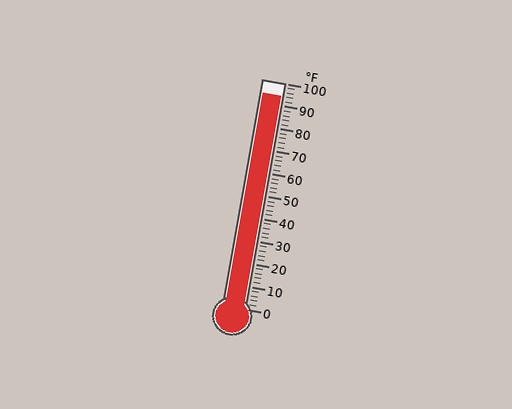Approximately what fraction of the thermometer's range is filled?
The thermometer is filled to approximately 95% of its range.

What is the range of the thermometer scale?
The thermometer scale ranges from 0°F to 100°F.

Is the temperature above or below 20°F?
The temperature is above 20°F.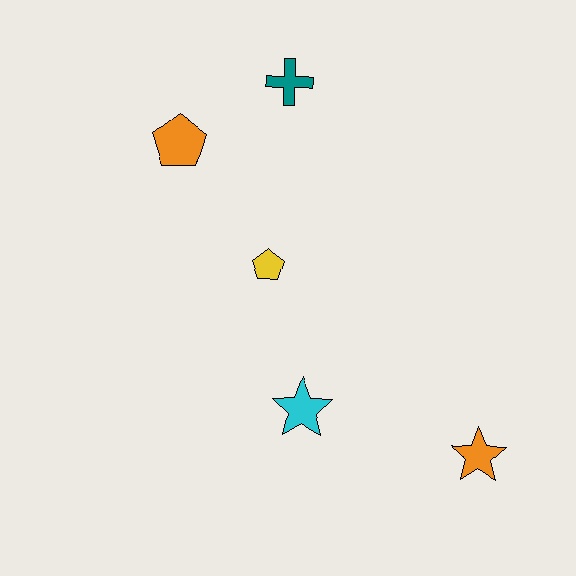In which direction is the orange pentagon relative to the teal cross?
The orange pentagon is to the left of the teal cross.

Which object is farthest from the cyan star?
The teal cross is farthest from the cyan star.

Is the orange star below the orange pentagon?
Yes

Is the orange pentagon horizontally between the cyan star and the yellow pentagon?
No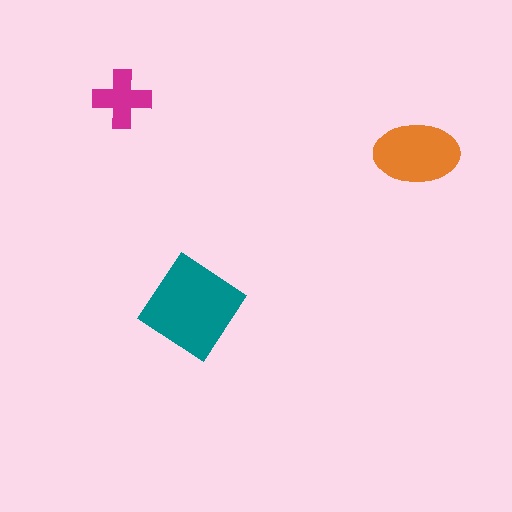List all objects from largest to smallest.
The teal diamond, the orange ellipse, the magenta cross.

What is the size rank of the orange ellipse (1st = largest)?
2nd.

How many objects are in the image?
There are 3 objects in the image.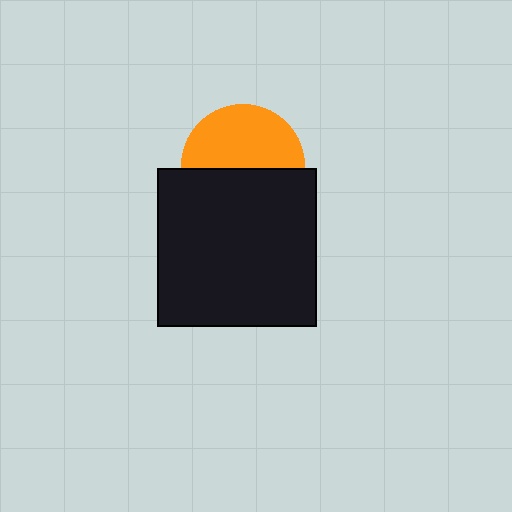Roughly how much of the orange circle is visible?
About half of it is visible (roughly 52%).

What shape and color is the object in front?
The object in front is a black square.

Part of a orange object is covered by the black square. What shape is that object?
It is a circle.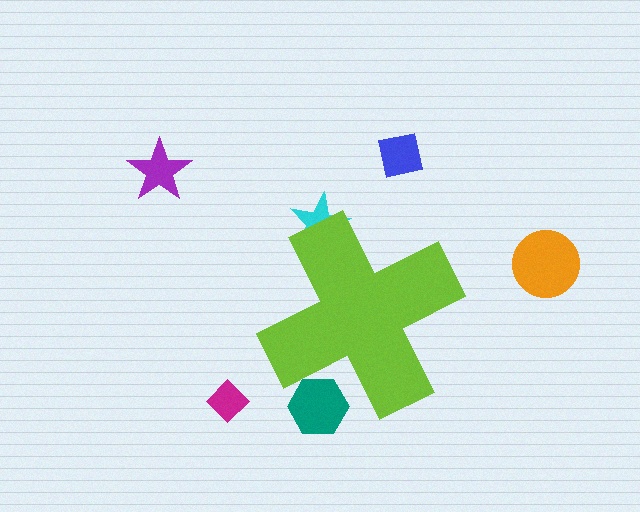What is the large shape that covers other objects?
A lime cross.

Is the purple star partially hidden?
No, the purple star is fully visible.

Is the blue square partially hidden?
No, the blue square is fully visible.